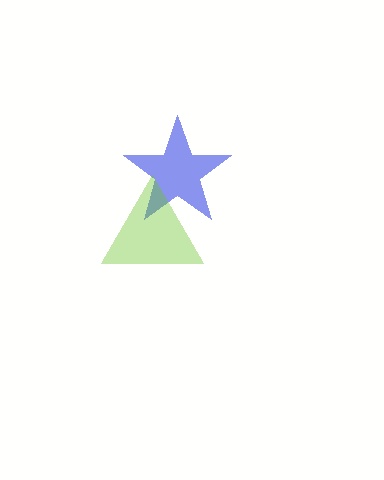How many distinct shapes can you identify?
There are 2 distinct shapes: a blue star, a lime triangle.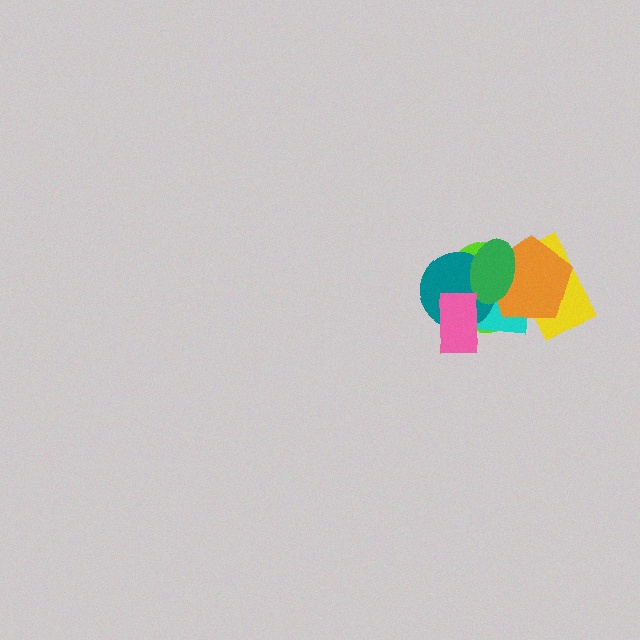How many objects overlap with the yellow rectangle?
4 objects overlap with the yellow rectangle.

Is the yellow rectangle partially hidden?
Yes, it is partially covered by another shape.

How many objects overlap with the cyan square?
6 objects overlap with the cyan square.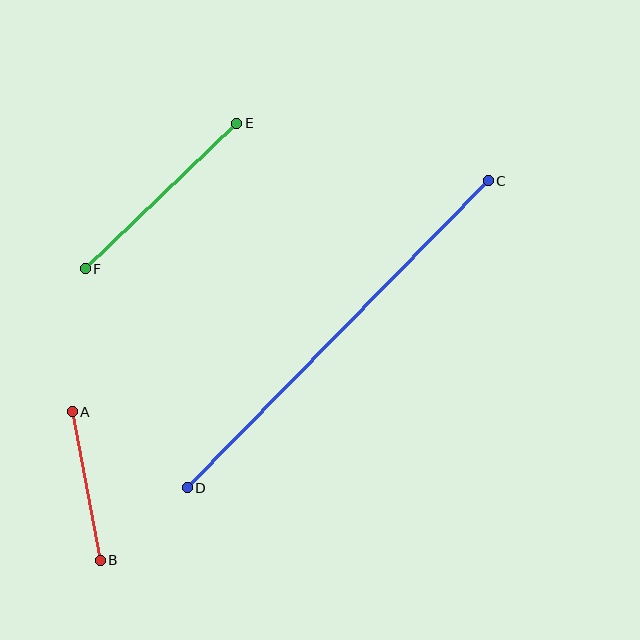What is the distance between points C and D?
The distance is approximately 430 pixels.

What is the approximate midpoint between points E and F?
The midpoint is at approximately (161, 196) pixels.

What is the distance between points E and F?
The distance is approximately 210 pixels.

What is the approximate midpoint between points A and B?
The midpoint is at approximately (86, 486) pixels.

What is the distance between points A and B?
The distance is approximately 151 pixels.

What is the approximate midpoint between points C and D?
The midpoint is at approximately (338, 334) pixels.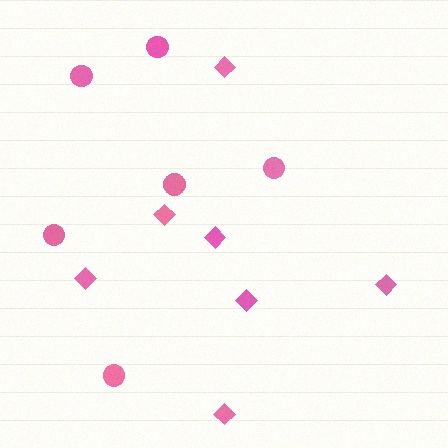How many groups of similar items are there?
There are 2 groups: one group of circles (6) and one group of diamonds (7).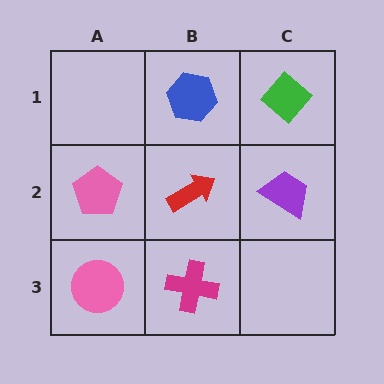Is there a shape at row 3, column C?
No, that cell is empty.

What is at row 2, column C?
A purple trapezoid.